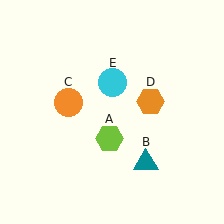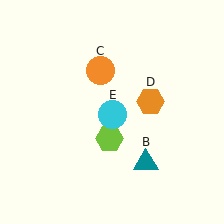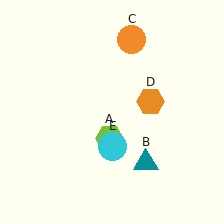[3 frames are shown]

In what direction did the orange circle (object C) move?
The orange circle (object C) moved up and to the right.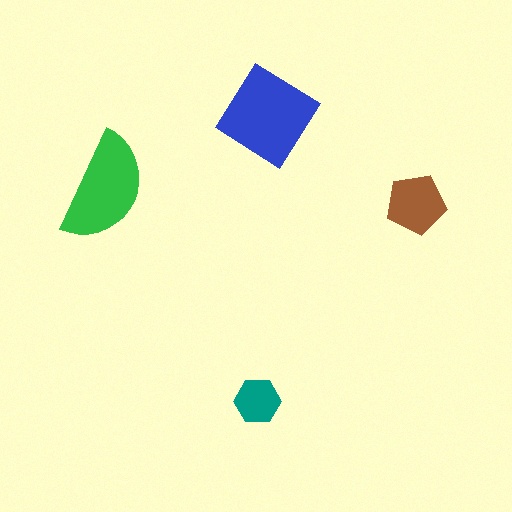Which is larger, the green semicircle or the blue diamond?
The blue diamond.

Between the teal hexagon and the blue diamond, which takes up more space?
The blue diamond.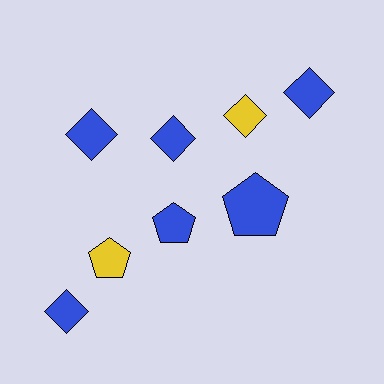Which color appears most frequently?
Blue, with 6 objects.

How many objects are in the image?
There are 8 objects.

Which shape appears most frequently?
Diamond, with 5 objects.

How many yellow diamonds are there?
There is 1 yellow diamond.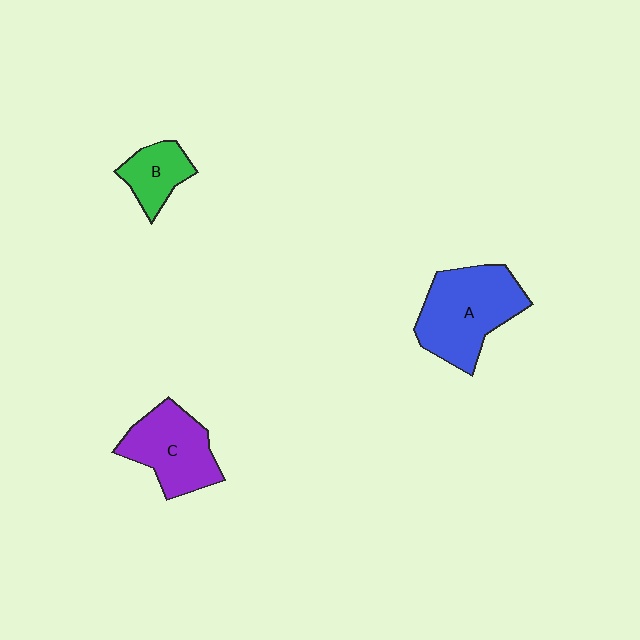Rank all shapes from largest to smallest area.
From largest to smallest: A (blue), C (purple), B (green).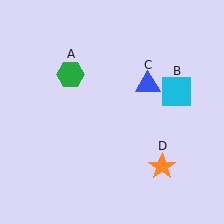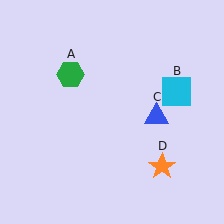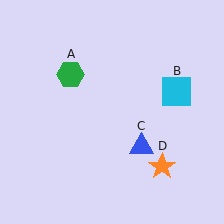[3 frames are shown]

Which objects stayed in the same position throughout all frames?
Green hexagon (object A) and cyan square (object B) and orange star (object D) remained stationary.